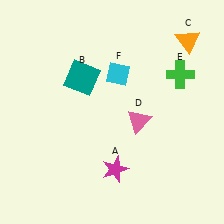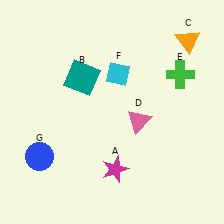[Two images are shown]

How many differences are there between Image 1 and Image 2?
There is 1 difference between the two images.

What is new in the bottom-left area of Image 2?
A blue circle (G) was added in the bottom-left area of Image 2.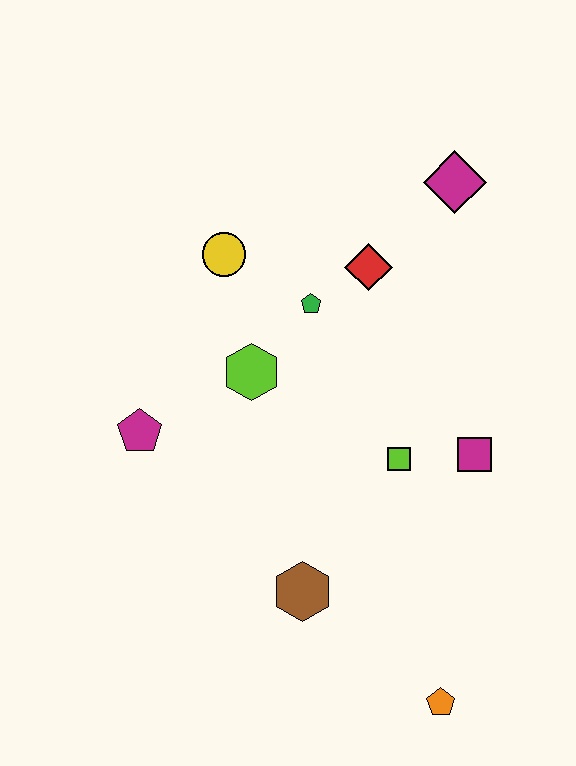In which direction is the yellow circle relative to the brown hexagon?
The yellow circle is above the brown hexagon.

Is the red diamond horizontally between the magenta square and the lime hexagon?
Yes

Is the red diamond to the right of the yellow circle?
Yes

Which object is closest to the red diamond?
The green pentagon is closest to the red diamond.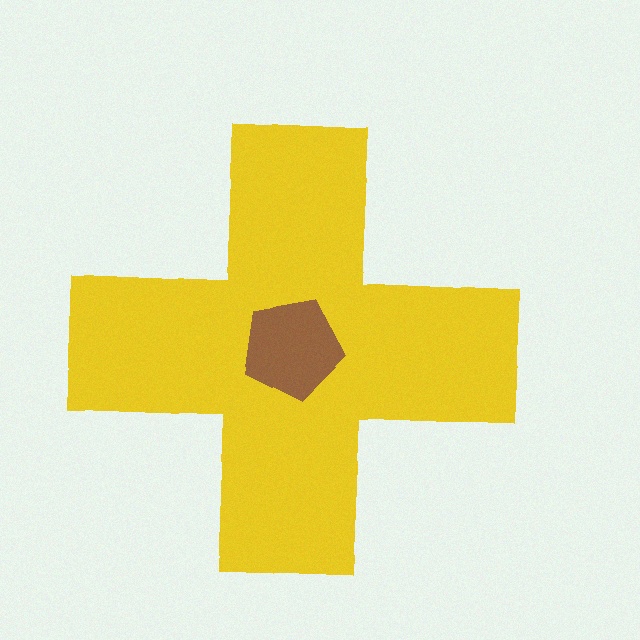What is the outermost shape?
The yellow cross.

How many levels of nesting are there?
2.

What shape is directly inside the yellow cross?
The brown pentagon.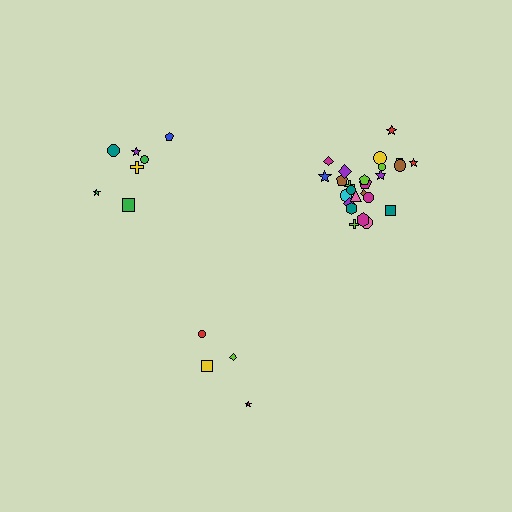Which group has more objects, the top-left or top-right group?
The top-right group.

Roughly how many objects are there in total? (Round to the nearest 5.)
Roughly 35 objects in total.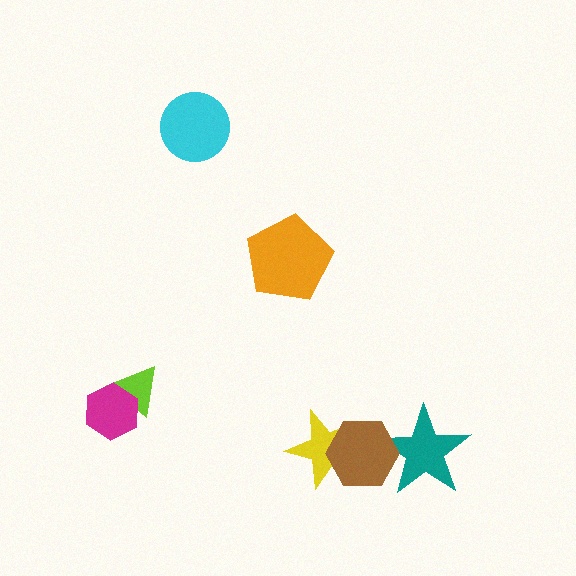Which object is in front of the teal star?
The brown hexagon is in front of the teal star.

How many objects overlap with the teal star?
1 object overlaps with the teal star.